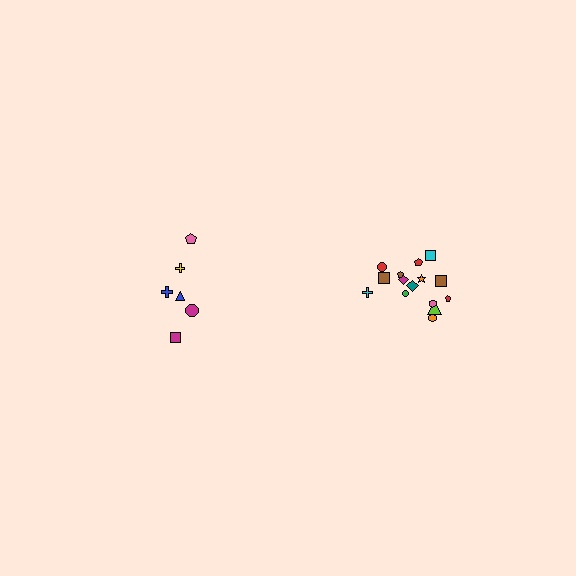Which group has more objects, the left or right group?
The right group.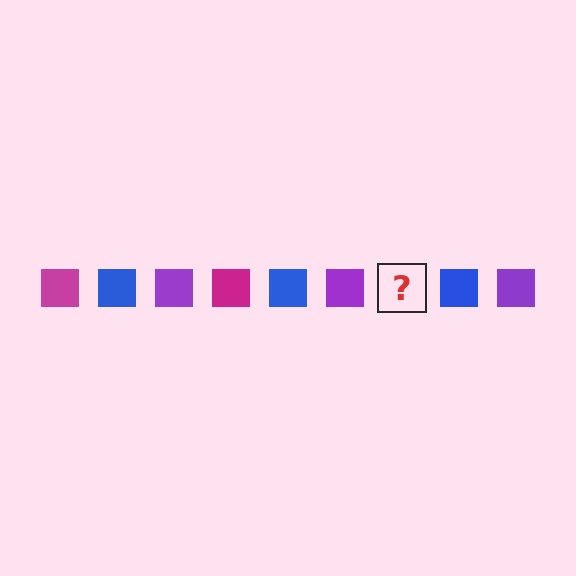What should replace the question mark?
The question mark should be replaced with a magenta square.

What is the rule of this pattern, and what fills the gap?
The rule is that the pattern cycles through magenta, blue, purple squares. The gap should be filled with a magenta square.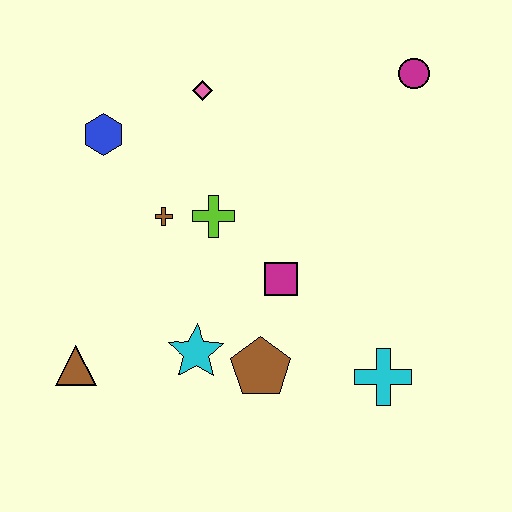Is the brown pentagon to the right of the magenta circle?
No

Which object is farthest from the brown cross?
The magenta circle is farthest from the brown cross.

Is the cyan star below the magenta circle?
Yes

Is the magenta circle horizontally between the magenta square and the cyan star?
No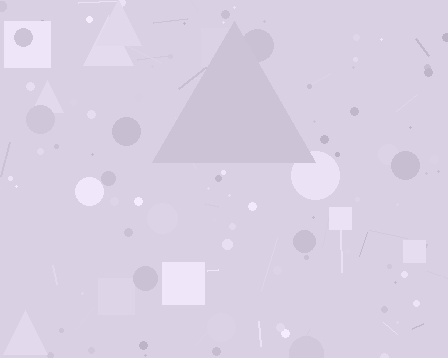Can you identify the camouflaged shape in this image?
The camouflaged shape is a triangle.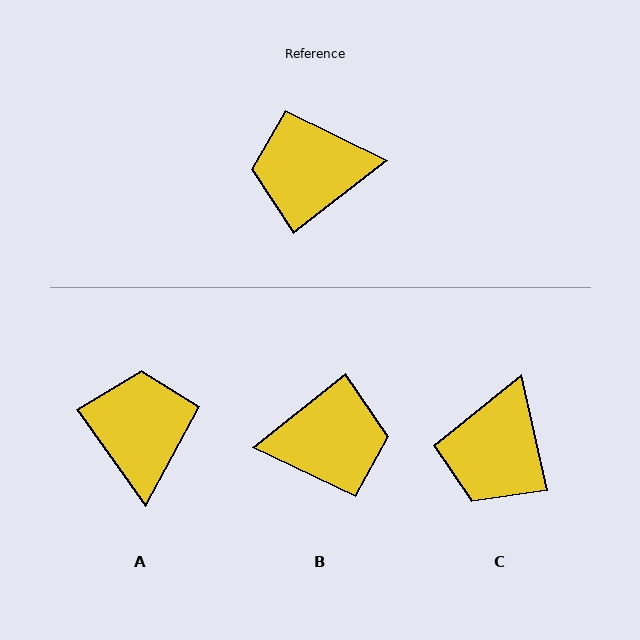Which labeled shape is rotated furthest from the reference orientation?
B, about 179 degrees away.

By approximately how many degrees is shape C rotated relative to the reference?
Approximately 65 degrees counter-clockwise.